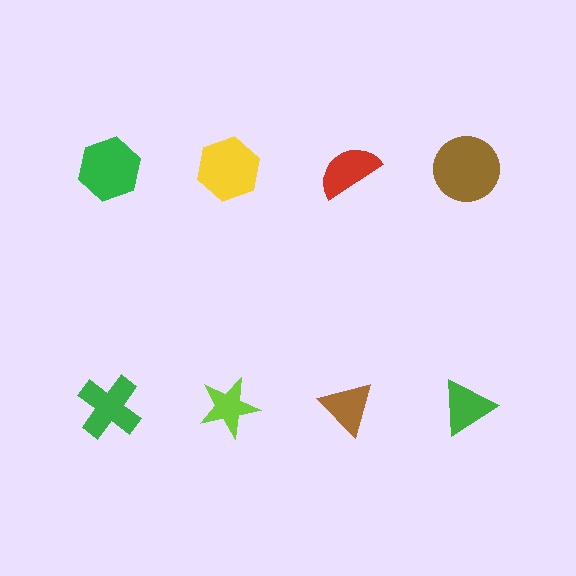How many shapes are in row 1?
4 shapes.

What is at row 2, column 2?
A lime star.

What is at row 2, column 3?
A brown triangle.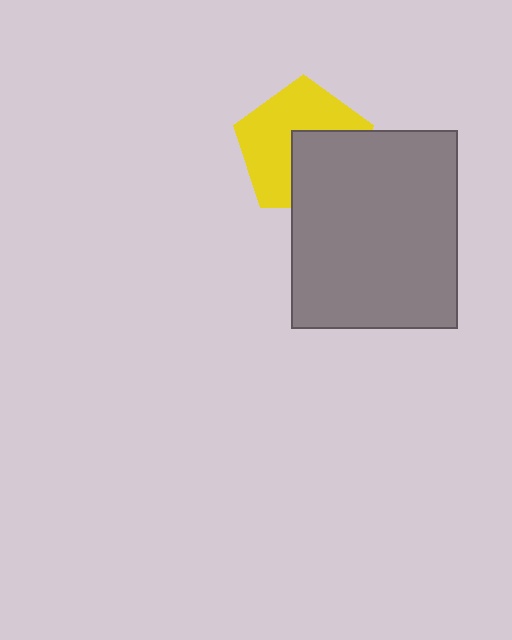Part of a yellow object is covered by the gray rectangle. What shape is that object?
It is a pentagon.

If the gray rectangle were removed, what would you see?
You would see the complete yellow pentagon.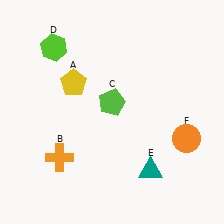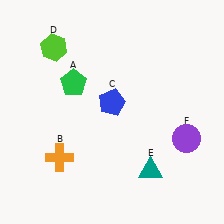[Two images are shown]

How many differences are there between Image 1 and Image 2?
There are 3 differences between the two images.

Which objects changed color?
A changed from yellow to green. C changed from lime to blue. F changed from orange to purple.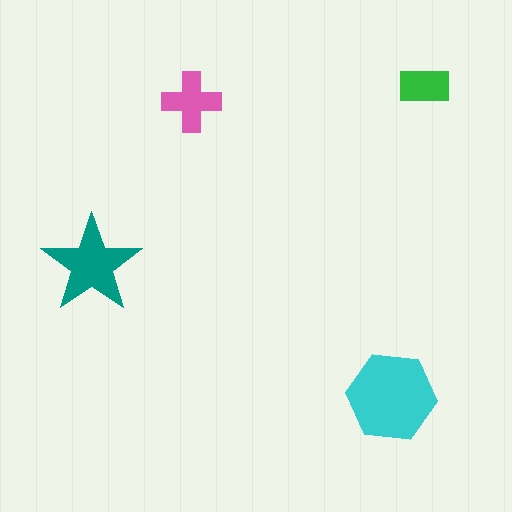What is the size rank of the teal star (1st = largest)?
2nd.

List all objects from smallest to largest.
The green rectangle, the pink cross, the teal star, the cyan hexagon.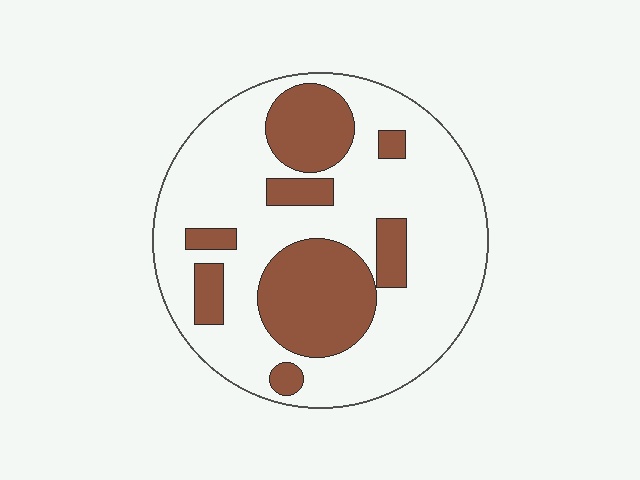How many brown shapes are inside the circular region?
8.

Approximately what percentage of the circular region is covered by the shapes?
Approximately 30%.